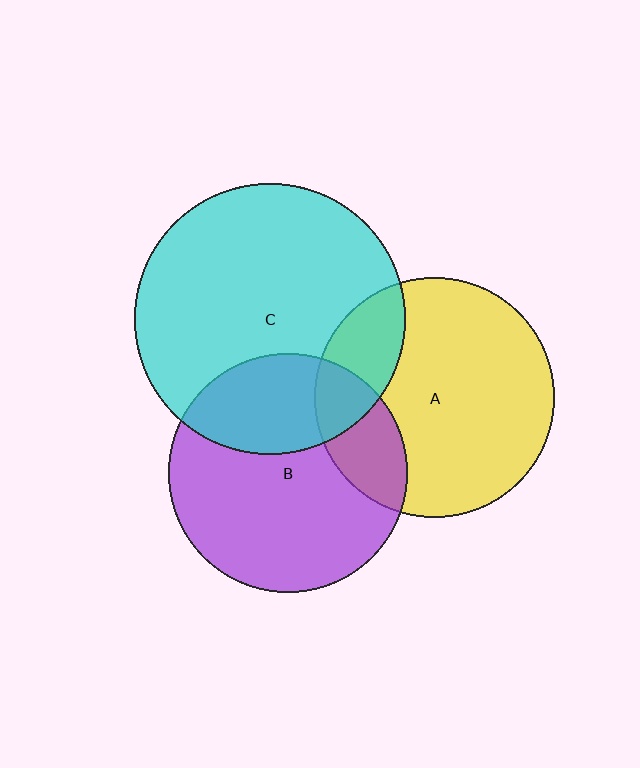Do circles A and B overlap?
Yes.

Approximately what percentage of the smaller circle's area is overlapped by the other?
Approximately 20%.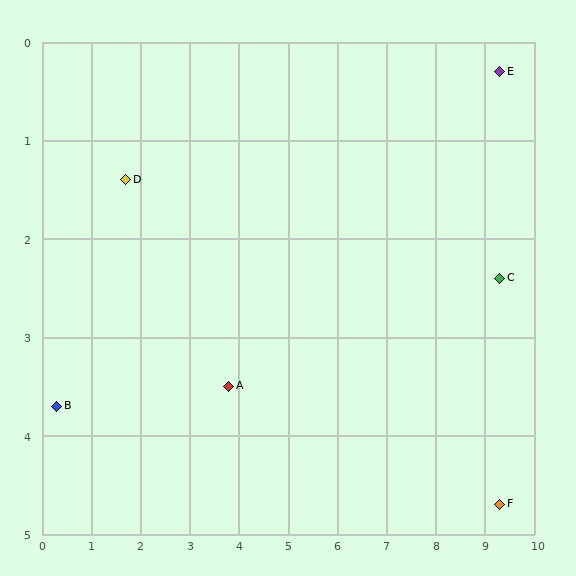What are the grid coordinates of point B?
Point B is at approximately (0.3, 3.7).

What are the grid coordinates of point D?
Point D is at approximately (1.7, 1.4).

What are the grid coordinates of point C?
Point C is at approximately (9.3, 2.4).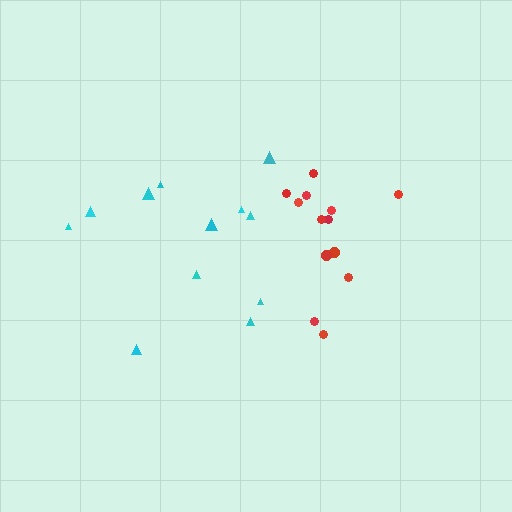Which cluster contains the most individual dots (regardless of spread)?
Red (13).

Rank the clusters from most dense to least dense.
red, cyan.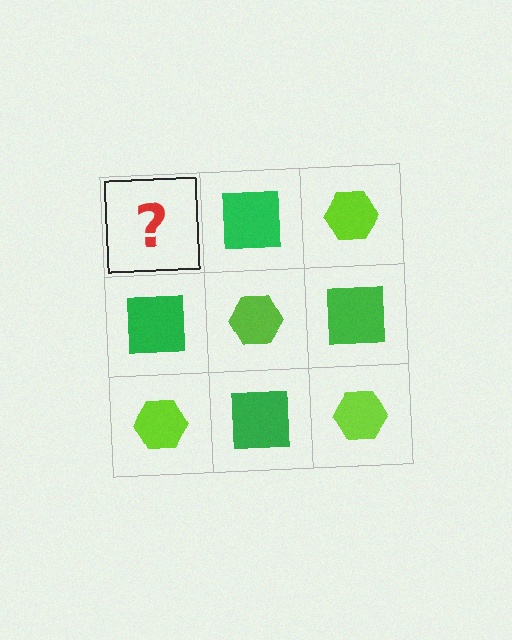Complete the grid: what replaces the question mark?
The question mark should be replaced with a lime hexagon.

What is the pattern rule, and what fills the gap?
The rule is that it alternates lime hexagon and green square in a checkerboard pattern. The gap should be filled with a lime hexagon.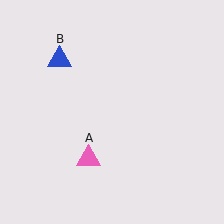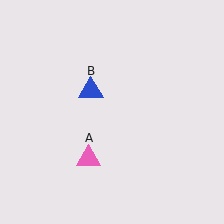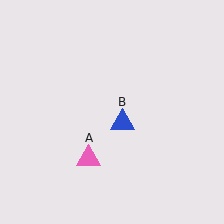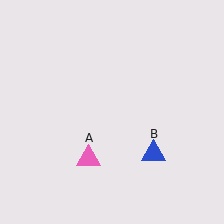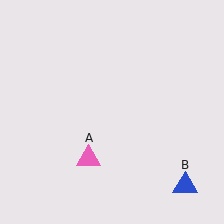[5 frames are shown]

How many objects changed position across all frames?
1 object changed position: blue triangle (object B).